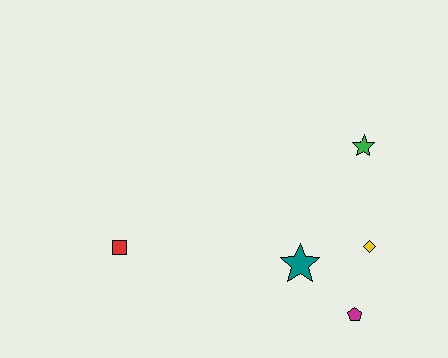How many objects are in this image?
There are 5 objects.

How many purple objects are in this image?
There are no purple objects.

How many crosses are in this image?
There are no crosses.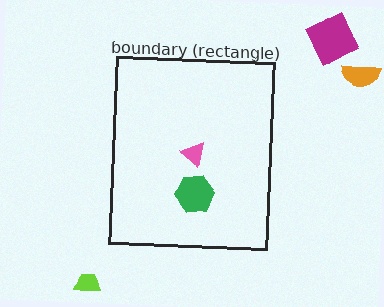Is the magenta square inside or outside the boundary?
Outside.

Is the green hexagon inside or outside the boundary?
Inside.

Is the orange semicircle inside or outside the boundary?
Outside.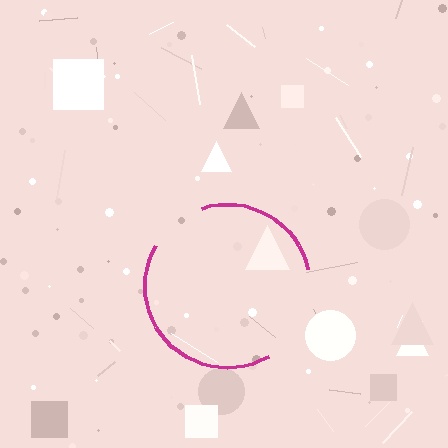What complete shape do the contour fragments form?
The contour fragments form a circle.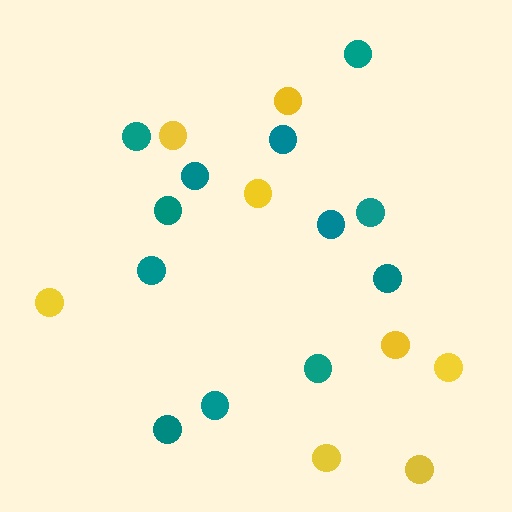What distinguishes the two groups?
There are 2 groups: one group of yellow circles (8) and one group of teal circles (12).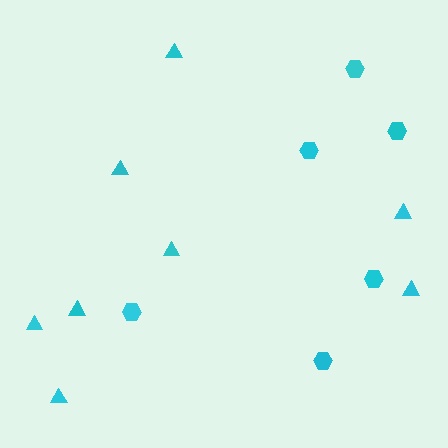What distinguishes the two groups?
There are 2 groups: one group of triangles (8) and one group of hexagons (6).